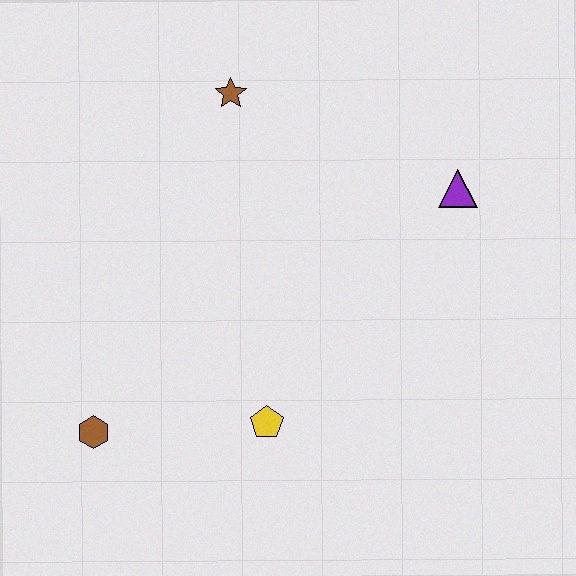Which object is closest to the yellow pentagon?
The brown hexagon is closest to the yellow pentagon.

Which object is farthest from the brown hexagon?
The purple triangle is farthest from the brown hexagon.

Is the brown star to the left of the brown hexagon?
No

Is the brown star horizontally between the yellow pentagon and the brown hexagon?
Yes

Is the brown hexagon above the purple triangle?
No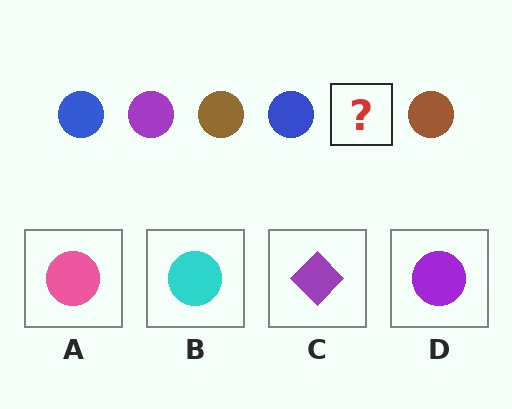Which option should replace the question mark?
Option D.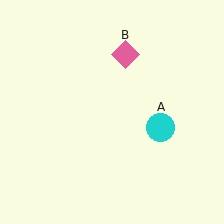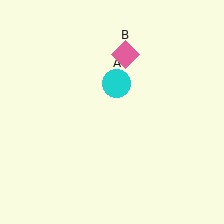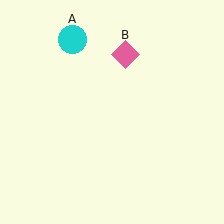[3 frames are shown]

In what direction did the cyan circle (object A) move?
The cyan circle (object A) moved up and to the left.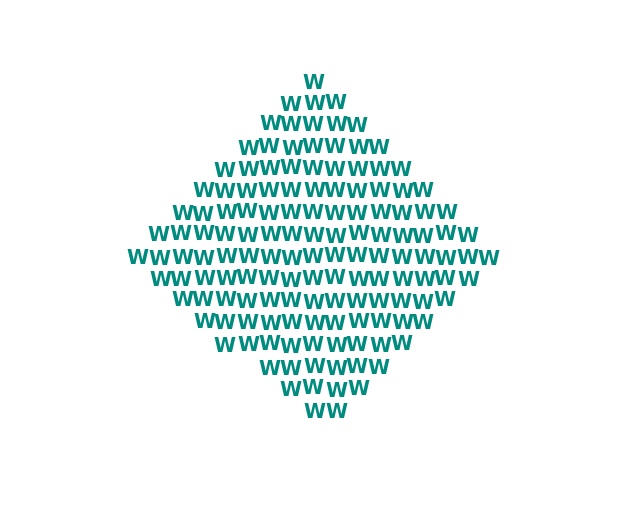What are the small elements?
The small elements are letter W's.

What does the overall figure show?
The overall figure shows a diamond.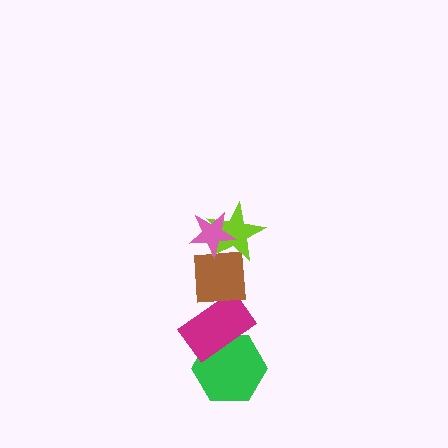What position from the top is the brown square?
The brown square is 3rd from the top.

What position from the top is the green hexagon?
The green hexagon is 5th from the top.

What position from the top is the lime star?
The lime star is 2nd from the top.